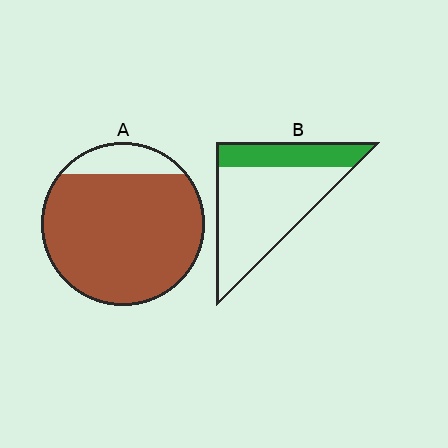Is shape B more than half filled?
No.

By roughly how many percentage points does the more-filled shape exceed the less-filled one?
By roughly 60 percentage points (A over B).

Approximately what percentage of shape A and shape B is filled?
A is approximately 85% and B is approximately 30%.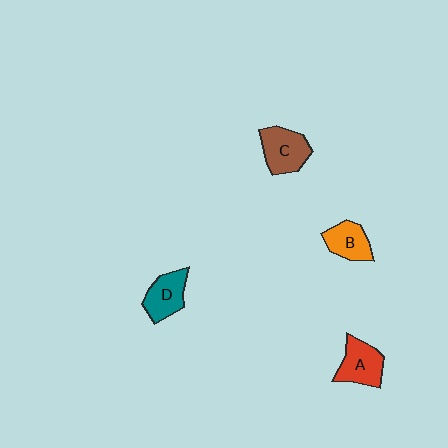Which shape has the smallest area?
Shape B (orange).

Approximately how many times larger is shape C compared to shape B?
Approximately 1.3 times.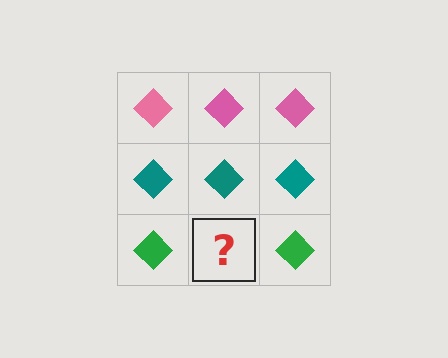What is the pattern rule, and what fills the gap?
The rule is that each row has a consistent color. The gap should be filled with a green diamond.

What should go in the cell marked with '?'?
The missing cell should contain a green diamond.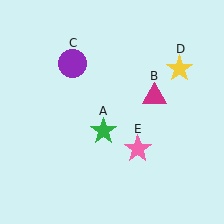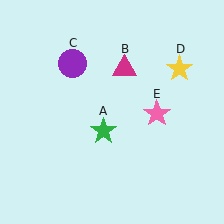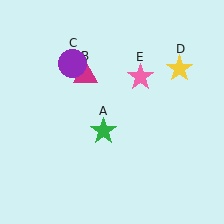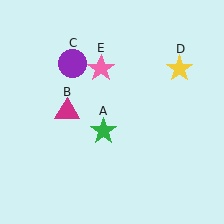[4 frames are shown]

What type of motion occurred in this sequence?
The magenta triangle (object B), pink star (object E) rotated counterclockwise around the center of the scene.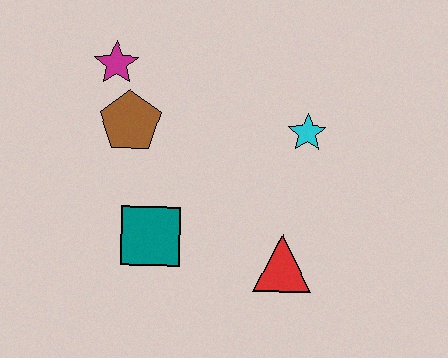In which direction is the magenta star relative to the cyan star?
The magenta star is to the left of the cyan star.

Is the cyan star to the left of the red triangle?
No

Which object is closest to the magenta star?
The brown pentagon is closest to the magenta star.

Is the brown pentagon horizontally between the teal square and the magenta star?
Yes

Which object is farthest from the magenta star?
The red triangle is farthest from the magenta star.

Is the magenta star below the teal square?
No